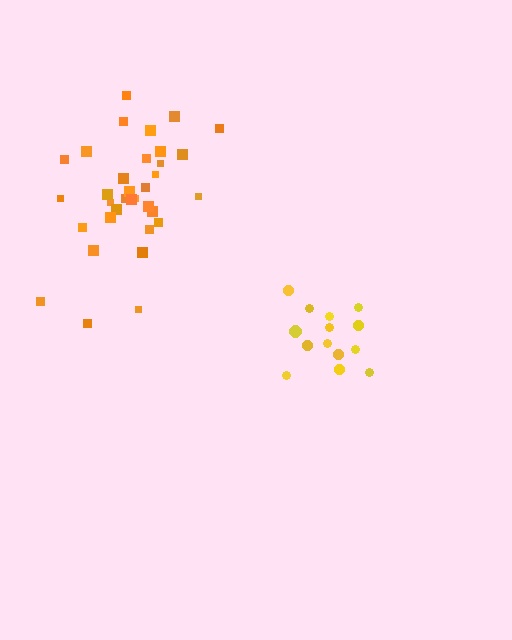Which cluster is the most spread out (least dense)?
Orange.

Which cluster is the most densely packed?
Yellow.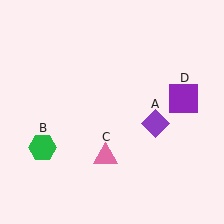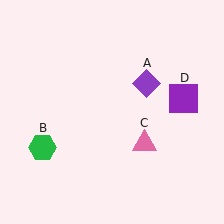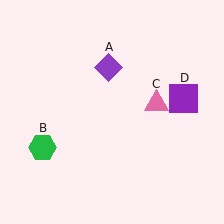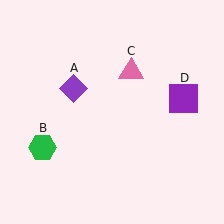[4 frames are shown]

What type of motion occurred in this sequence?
The purple diamond (object A), pink triangle (object C) rotated counterclockwise around the center of the scene.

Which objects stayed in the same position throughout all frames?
Green hexagon (object B) and purple square (object D) remained stationary.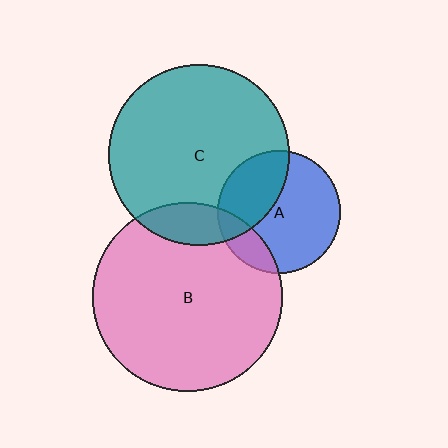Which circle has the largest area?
Circle B (pink).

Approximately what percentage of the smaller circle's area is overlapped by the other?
Approximately 15%.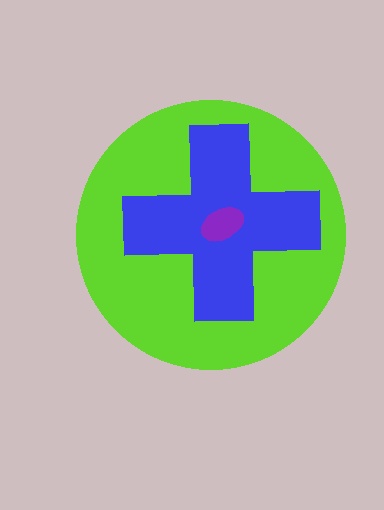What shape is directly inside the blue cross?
The purple ellipse.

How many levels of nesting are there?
3.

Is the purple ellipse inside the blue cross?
Yes.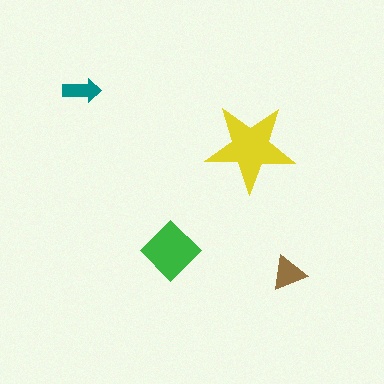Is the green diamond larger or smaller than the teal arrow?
Larger.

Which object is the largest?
The yellow star.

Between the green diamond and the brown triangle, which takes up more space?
The green diamond.